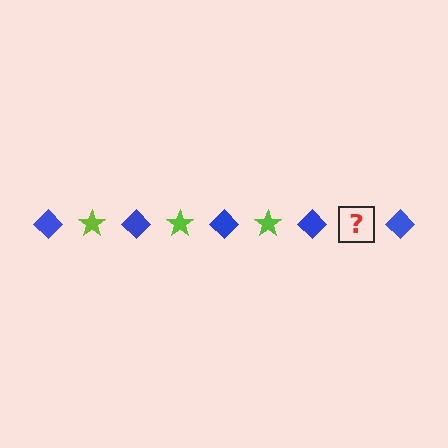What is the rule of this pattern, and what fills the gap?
The rule is that the pattern alternates between blue diamond and lime star. The gap should be filled with a lime star.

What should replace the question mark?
The question mark should be replaced with a lime star.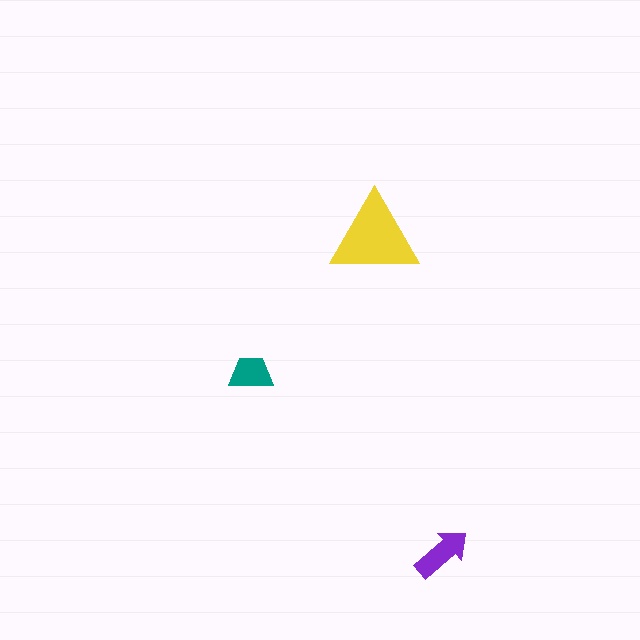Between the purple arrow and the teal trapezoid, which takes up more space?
The purple arrow.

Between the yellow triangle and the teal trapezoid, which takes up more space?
The yellow triangle.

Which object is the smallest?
The teal trapezoid.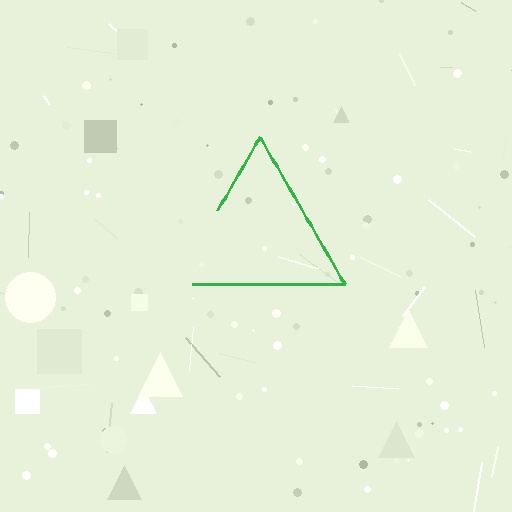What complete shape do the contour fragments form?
The contour fragments form a triangle.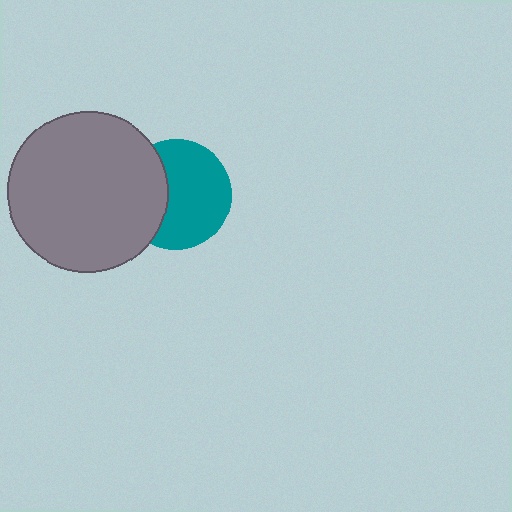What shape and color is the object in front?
The object in front is a gray circle.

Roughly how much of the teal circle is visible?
Most of it is visible (roughly 65%).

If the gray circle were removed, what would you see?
You would see the complete teal circle.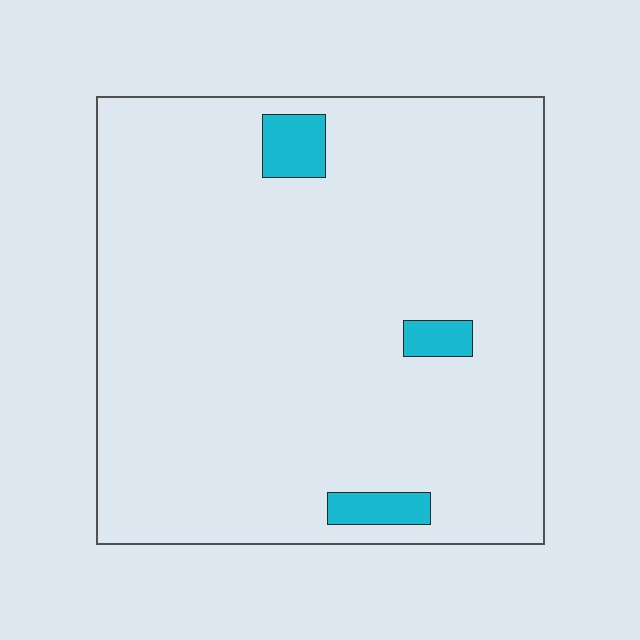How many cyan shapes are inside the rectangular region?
3.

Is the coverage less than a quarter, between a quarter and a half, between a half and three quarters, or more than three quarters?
Less than a quarter.